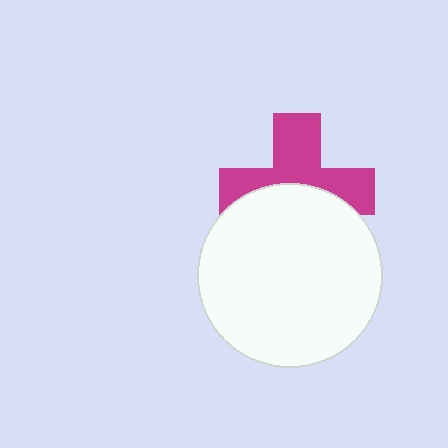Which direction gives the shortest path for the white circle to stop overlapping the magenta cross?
Moving down gives the shortest separation.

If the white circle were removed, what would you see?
You would see the complete magenta cross.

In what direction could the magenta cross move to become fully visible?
The magenta cross could move up. That would shift it out from behind the white circle entirely.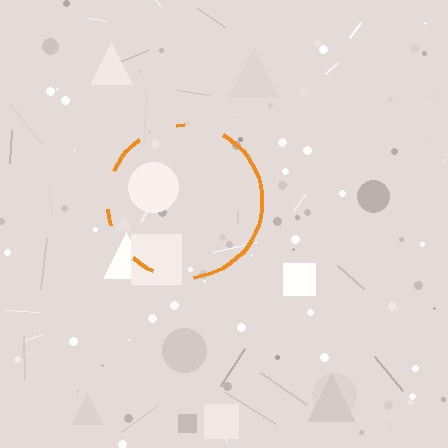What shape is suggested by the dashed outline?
The dashed outline suggests a circle.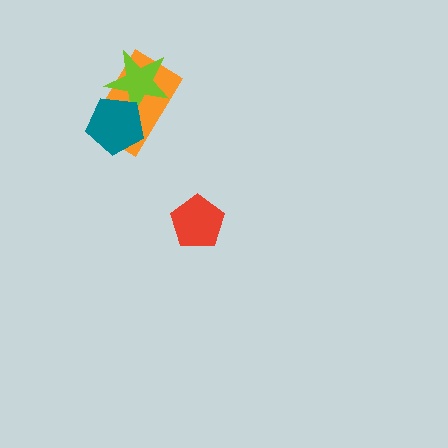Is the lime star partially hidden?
Yes, it is partially covered by another shape.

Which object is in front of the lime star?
The teal pentagon is in front of the lime star.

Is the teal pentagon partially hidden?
No, no other shape covers it.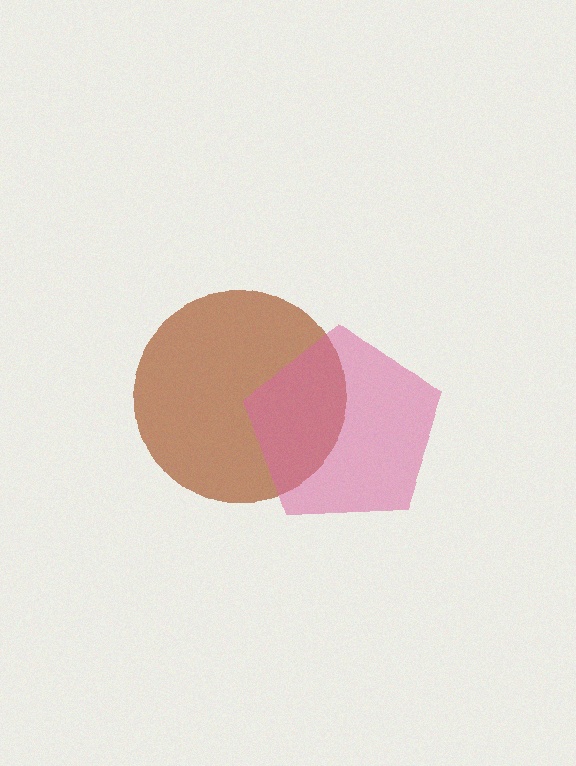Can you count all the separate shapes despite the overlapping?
Yes, there are 2 separate shapes.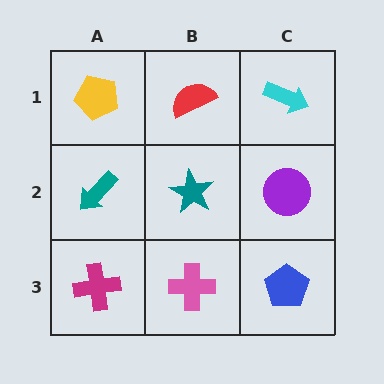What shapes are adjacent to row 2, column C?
A cyan arrow (row 1, column C), a blue pentagon (row 3, column C), a teal star (row 2, column B).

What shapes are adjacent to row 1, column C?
A purple circle (row 2, column C), a red semicircle (row 1, column B).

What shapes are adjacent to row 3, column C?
A purple circle (row 2, column C), a pink cross (row 3, column B).